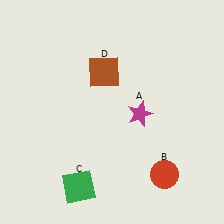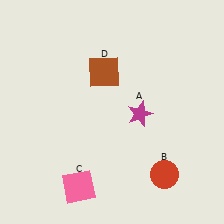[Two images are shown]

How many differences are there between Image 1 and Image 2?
There is 1 difference between the two images.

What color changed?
The square (C) changed from green in Image 1 to pink in Image 2.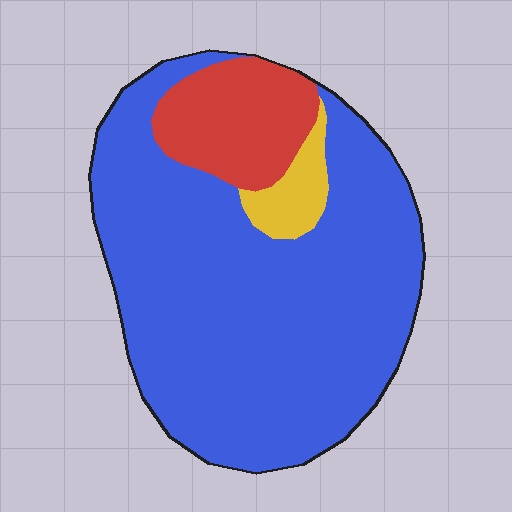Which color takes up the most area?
Blue, at roughly 80%.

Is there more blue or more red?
Blue.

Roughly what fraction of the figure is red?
Red covers 15% of the figure.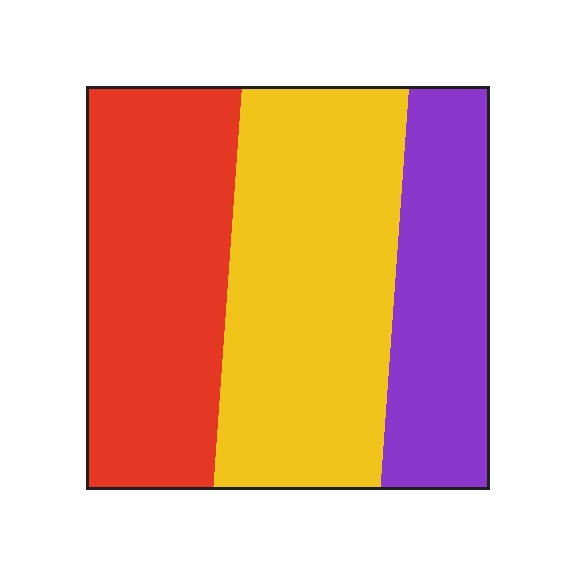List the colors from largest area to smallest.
From largest to smallest: yellow, red, purple.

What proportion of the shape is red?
Red covers 35% of the shape.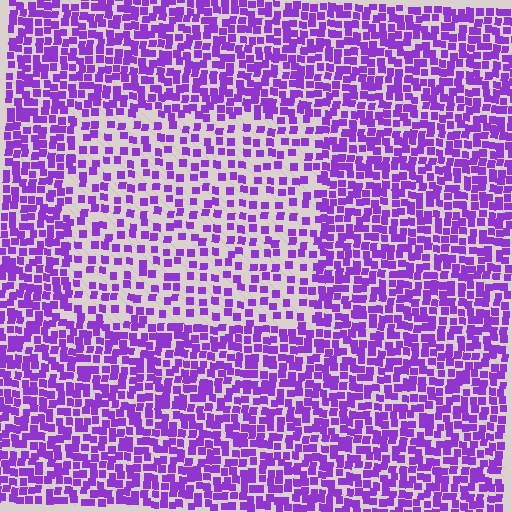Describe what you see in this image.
The image contains small purple elements arranged at two different densities. A rectangle-shaped region is visible where the elements are less densely packed than the surrounding area.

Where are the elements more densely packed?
The elements are more densely packed outside the rectangle boundary.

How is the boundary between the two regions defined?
The boundary is defined by a change in element density (approximately 2.0x ratio). All elements are the same color, size, and shape.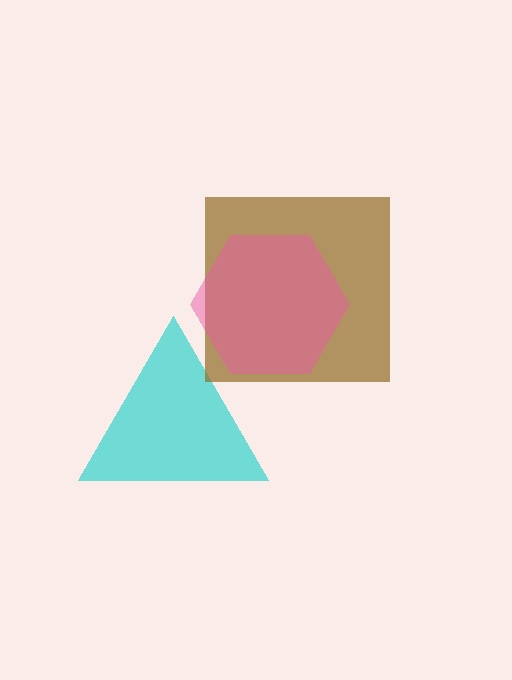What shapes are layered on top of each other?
The layered shapes are: a cyan triangle, a brown square, a pink hexagon.